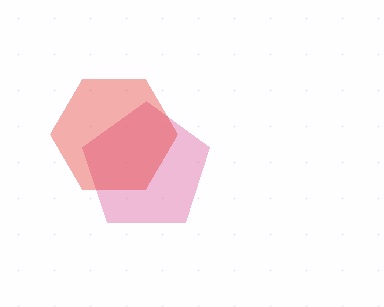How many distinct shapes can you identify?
There are 2 distinct shapes: a pink pentagon, a red hexagon.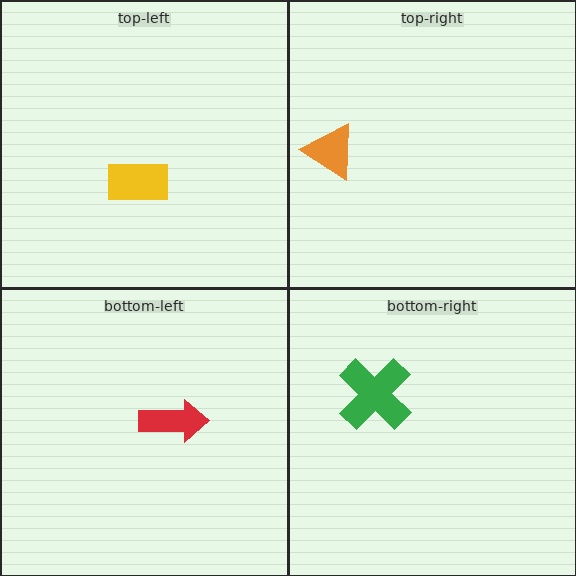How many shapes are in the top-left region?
1.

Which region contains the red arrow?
The bottom-left region.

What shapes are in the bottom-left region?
The red arrow.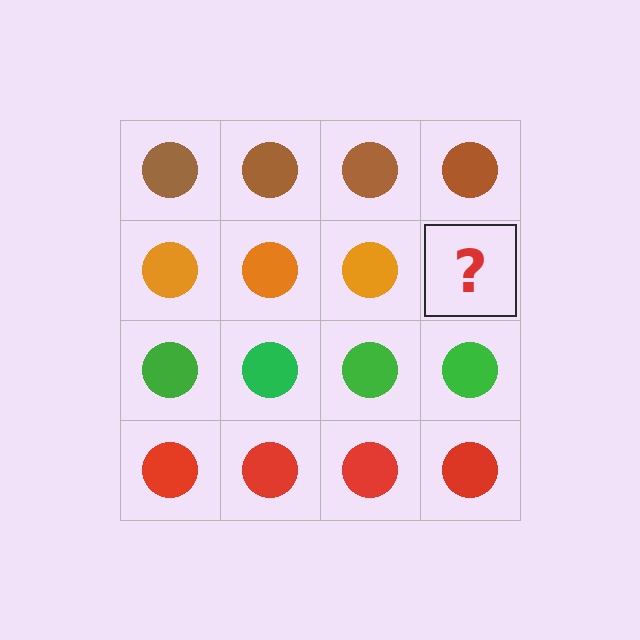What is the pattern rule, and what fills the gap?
The rule is that each row has a consistent color. The gap should be filled with an orange circle.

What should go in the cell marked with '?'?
The missing cell should contain an orange circle.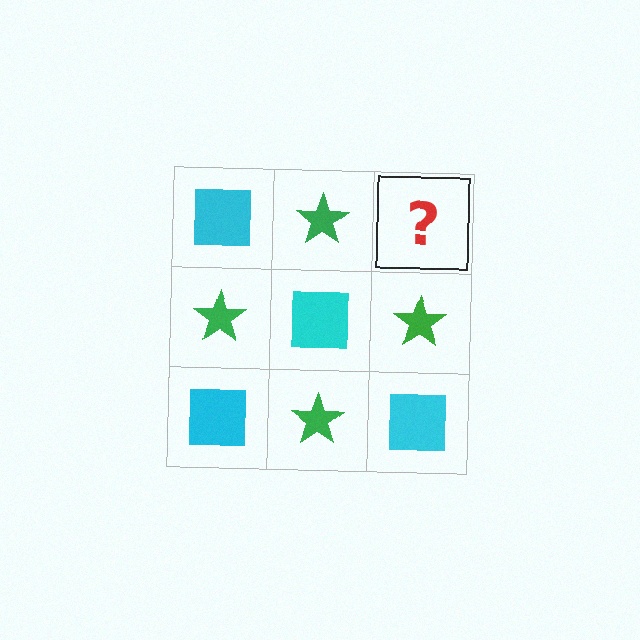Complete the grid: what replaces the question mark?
The question mark should be replaced with a cyan square.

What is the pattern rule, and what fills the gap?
The rule is that it alternates cyan square and green star in a checkerboard pattern. The gap should be filled with a cyan square.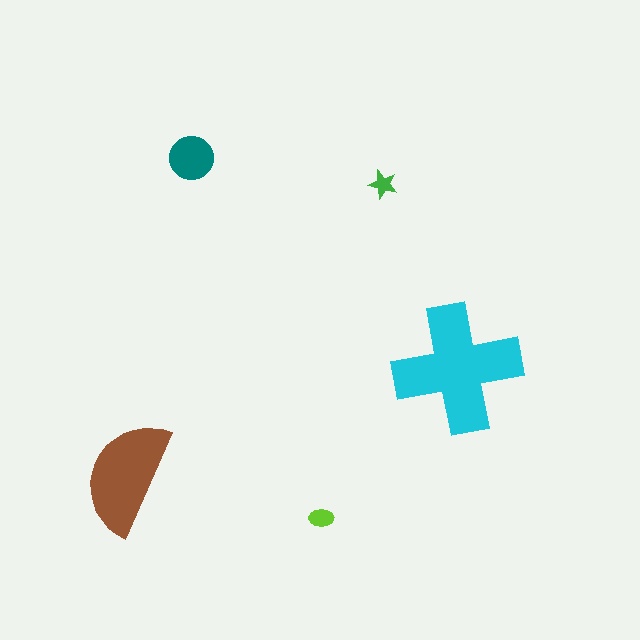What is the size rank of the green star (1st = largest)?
5th.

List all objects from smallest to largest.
The green star, the lime ellipse, the teal circle, the brown semicircle, the cyan cross.